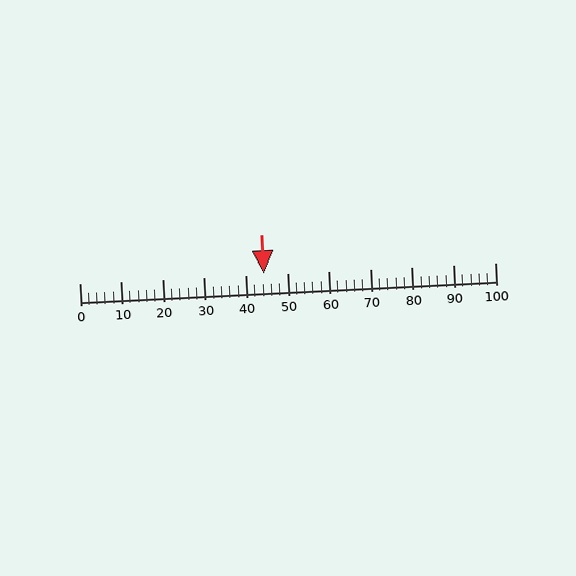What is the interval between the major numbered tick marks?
The major tick marks are spaced 10 units apart.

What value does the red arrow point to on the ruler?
The red arrow points to approximately 44.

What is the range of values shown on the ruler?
The ruler shows values from 0 to 100.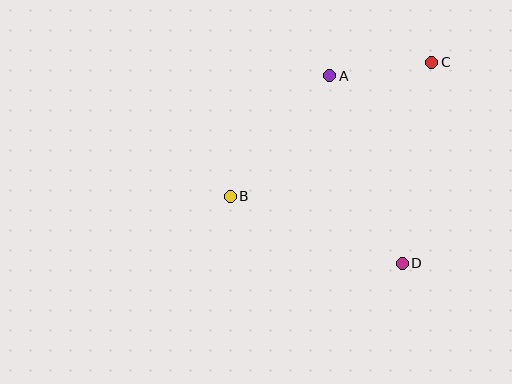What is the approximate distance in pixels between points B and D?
The distance between B and D is approximately 185 pixels.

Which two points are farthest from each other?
Points B and C are farthest from each other.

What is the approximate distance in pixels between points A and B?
The distance between A and B is approximately 157 pixels.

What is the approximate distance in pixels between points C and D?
The distance between C and D is approximately 203 pixels.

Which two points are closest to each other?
Points A and C are closest to each other.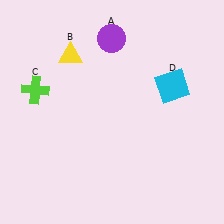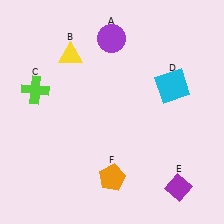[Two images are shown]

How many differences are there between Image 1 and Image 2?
There are 2 differences between the two images.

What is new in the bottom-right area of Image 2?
A purple diamond (E) was added in the bottom-right area of Image 2.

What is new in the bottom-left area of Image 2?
An orange pentagon (F) was added in the bottom-left area of Image 2.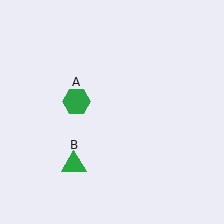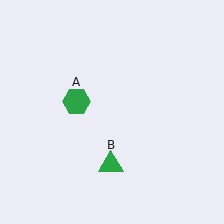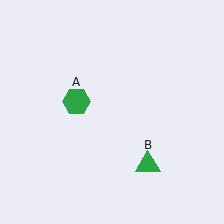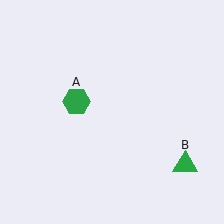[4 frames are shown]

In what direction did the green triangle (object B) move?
The green triangle (object B) moved right.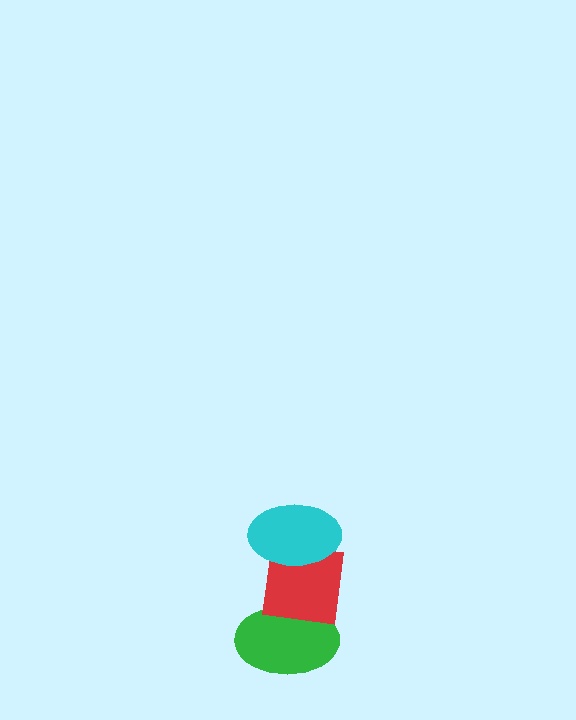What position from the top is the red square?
The red square is 2nd from the top.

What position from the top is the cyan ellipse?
The cyan ellipse is 1st from the top.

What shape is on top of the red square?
The cyan ellipse is on top of the red square.